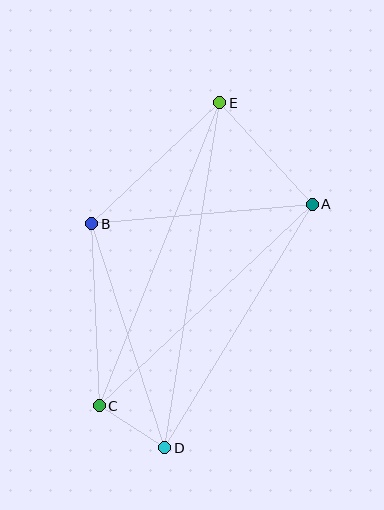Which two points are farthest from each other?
Points D and E are farthest from each other.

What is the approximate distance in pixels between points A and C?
The distance between A and C is approximately 293 pixels.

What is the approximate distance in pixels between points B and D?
The distance between B and D is approximately 236 pixels.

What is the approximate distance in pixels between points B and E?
The distance between B and E is approximately 176 pixels.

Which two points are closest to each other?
Points C and D are closest to each other.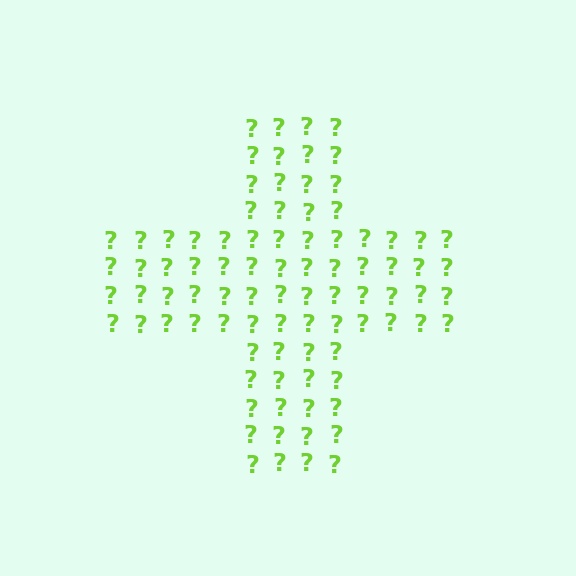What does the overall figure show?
The overall figure shows a cross.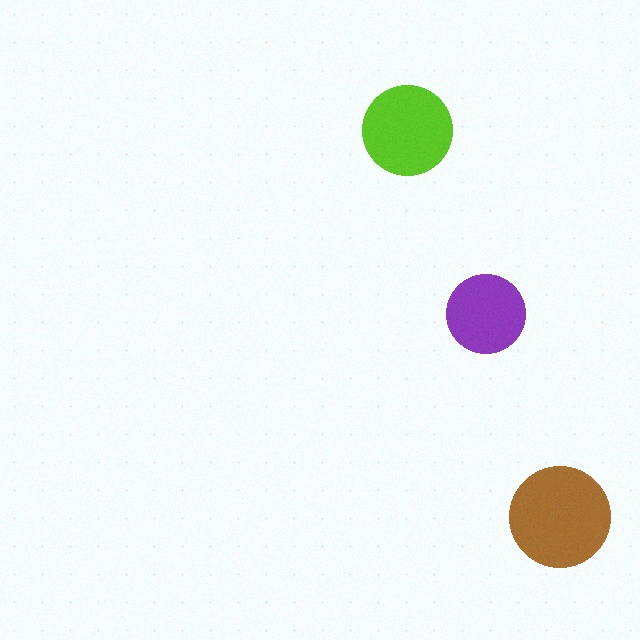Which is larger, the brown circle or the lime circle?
The brown one.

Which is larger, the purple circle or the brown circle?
The brown one.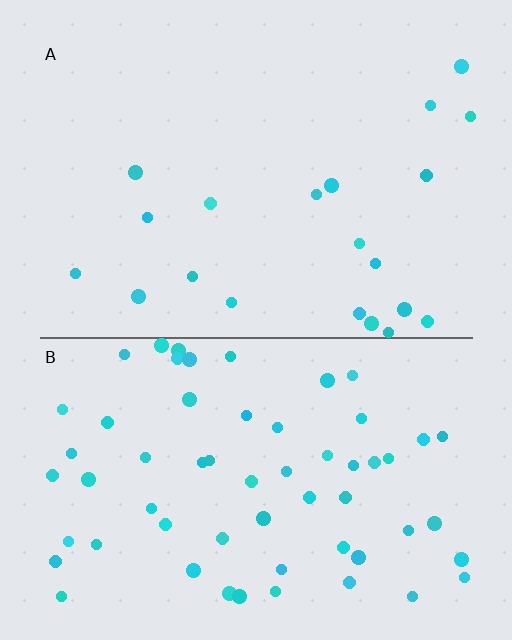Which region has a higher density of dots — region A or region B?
B (the bottom).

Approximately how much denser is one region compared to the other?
Approximately 2.9× — region B over region A.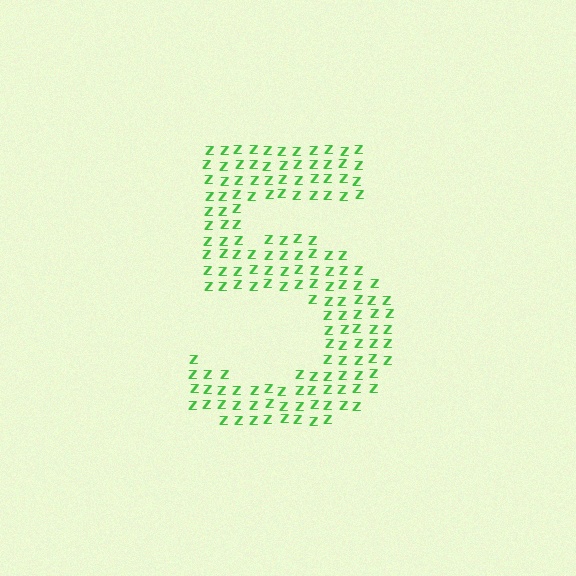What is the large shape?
The large shape is the digit 5.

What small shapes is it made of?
It is made of small letter Z's.